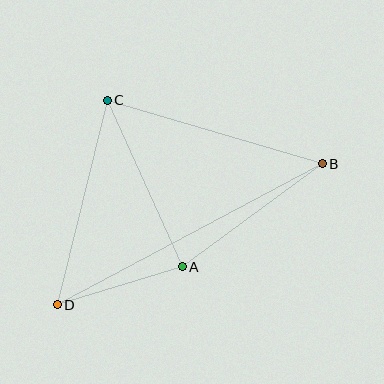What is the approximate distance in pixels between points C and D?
The distance between C and D is approximately 210 pixels.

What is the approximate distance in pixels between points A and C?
The distance between A and C is approximately 183 pixels.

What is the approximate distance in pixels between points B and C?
The distance between B and C is approximately 224 pixels.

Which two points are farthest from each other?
Points B and D are farthest from each other.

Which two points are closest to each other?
Points A and D are closest to each other.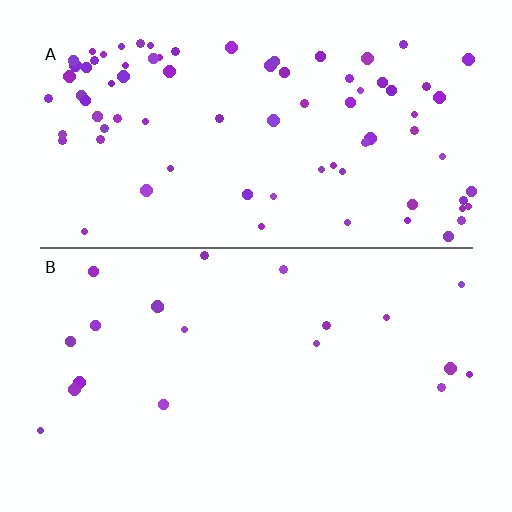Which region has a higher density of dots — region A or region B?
A (the top).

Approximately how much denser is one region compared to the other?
Approximately 3.9× — region A over region B.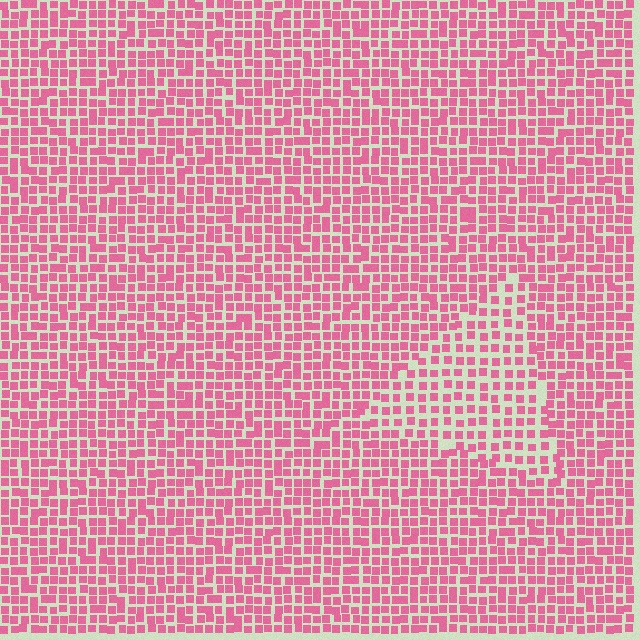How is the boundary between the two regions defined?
The boundary is defined by a change in element density (approximately 1.6x ratio). All elements are the same color, size, and shape.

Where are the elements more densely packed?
The elements are more densely packed outside the triangle boundary.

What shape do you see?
I see a triangle.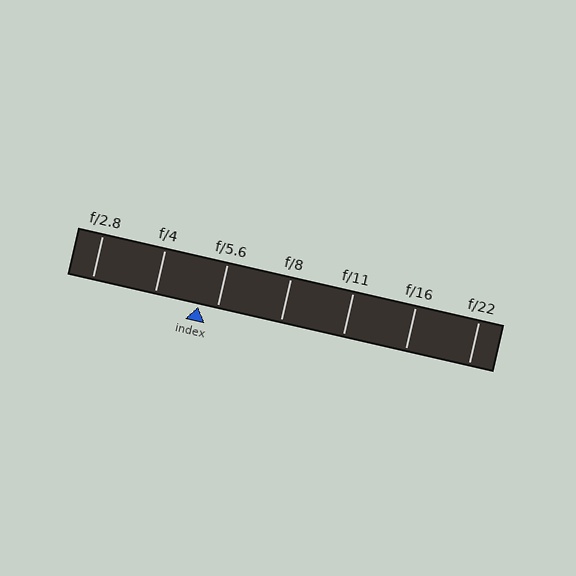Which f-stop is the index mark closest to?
The index mark is closest to f/5.6.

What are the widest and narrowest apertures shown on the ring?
The widest aperture shown is f/2.8 and the narrowest is f/22.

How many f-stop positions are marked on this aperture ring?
There are 7 f-stop positions marked.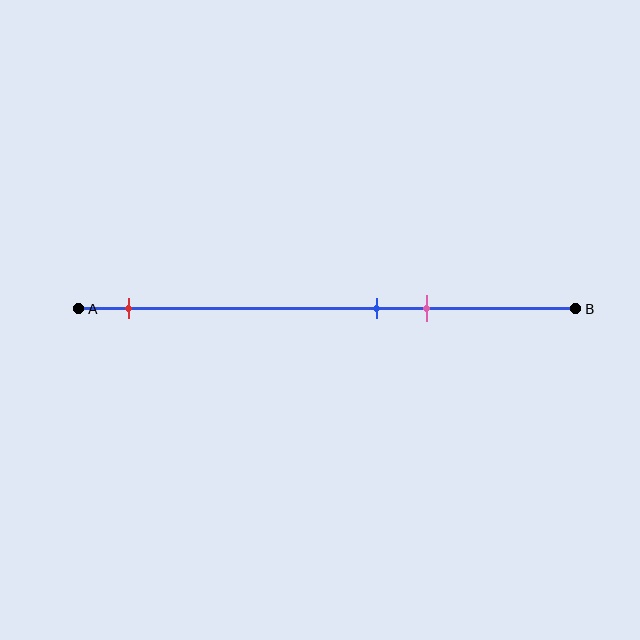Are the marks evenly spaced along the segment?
No, the marks are not evenly spaced.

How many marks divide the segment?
There are 3 marks dividing the segment.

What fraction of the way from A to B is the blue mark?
The blue mark is approximately 60% (0.6) of the way from A to B.